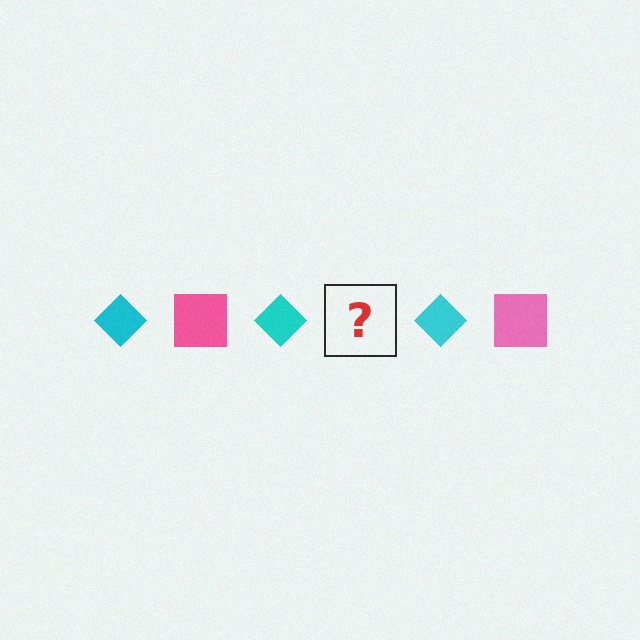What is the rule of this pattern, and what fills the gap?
The rule is that the pattern alternates between cyan diamond and pink square. The gap should be filled with a pink square.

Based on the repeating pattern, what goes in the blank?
The blank should be a pink square.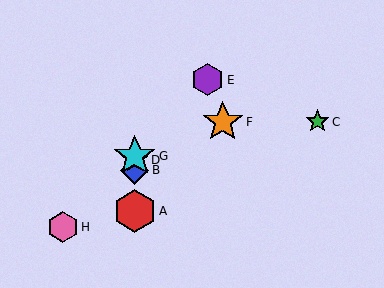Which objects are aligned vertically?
Objects A, B, D, G are aligned vertically.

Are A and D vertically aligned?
Yes, both are at x≈135.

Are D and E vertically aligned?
No, D is at x≈135 and E is at x≈208.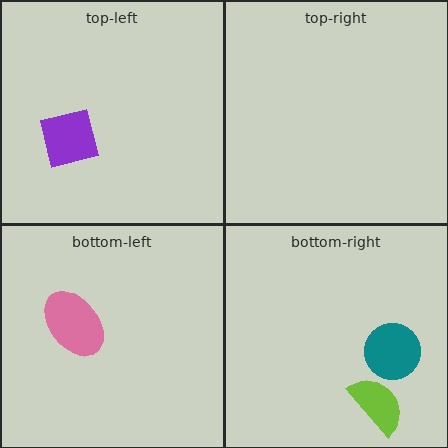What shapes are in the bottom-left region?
The pink ellipse.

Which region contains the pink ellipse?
The bottom-left region.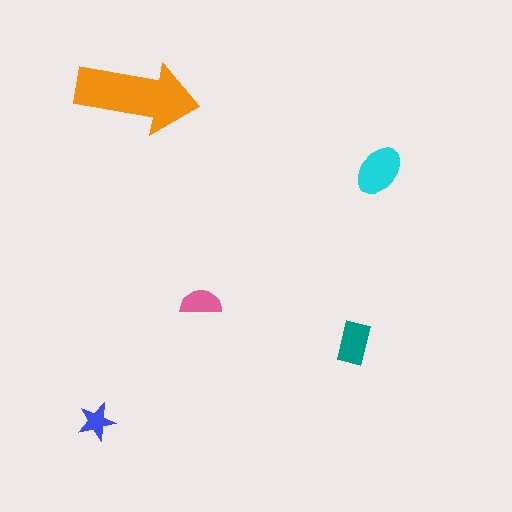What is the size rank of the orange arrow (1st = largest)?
1st.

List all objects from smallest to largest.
The blue star, the pink semicircle, the teal rectangle, the cyan ellipse, the orange arrow.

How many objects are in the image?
There are 5 objects in the image.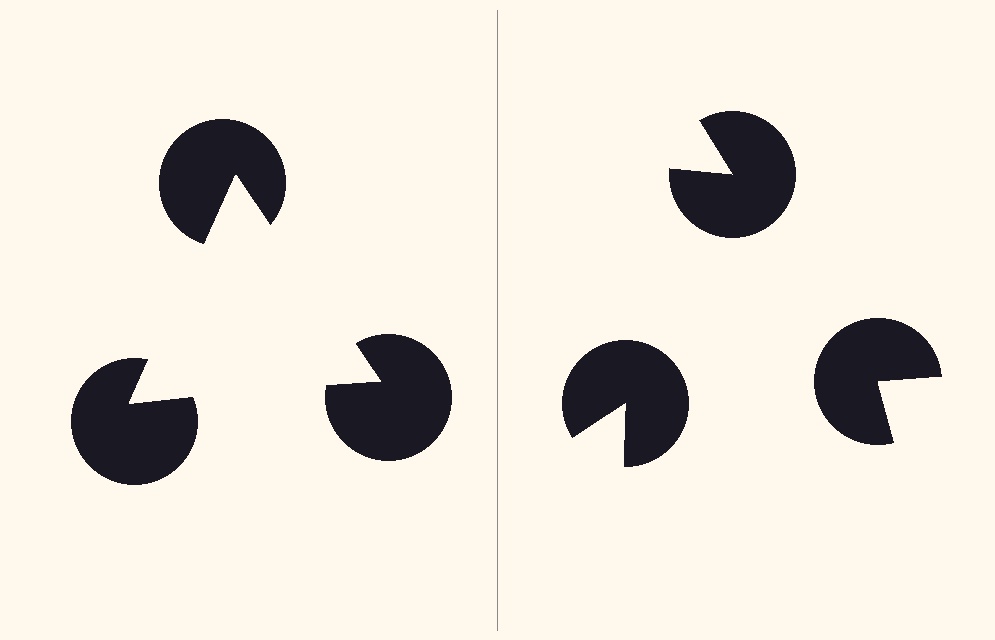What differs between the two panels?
The pac-man discs are positioned identically on both sides; only the wedge orientations differ. On the left they align to a triangle; on the right they are misaligned.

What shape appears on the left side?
An illusory triangle.